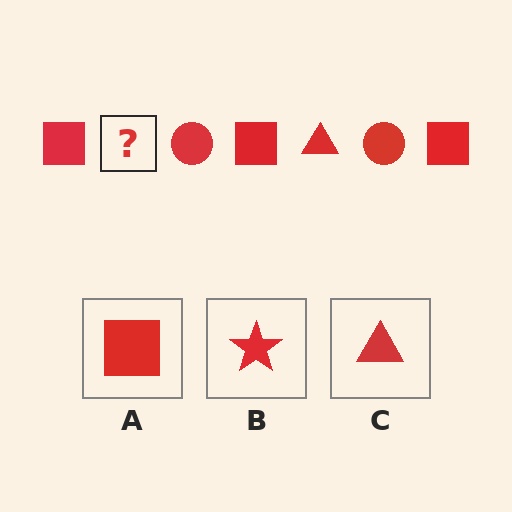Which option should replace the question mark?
Option C.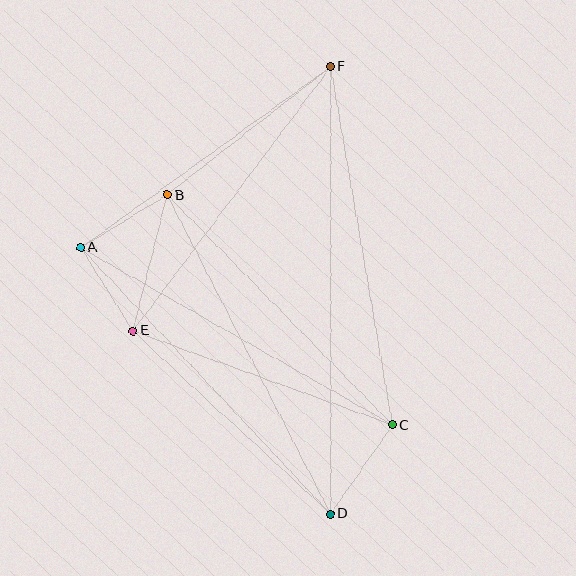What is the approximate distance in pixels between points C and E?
The distance between C and E is approximately 276 pixels.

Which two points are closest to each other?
Points A and E are closest to each other.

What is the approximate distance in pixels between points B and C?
The distance between B and C is approximately 322 pixels.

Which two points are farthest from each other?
Points D and F are farthest from each other.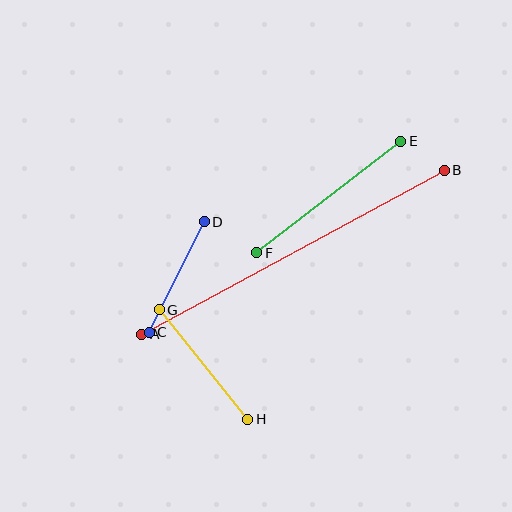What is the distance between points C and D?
The distance is approximately 124 pixels.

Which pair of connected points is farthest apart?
Points A and B are farthest apart.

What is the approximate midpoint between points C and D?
The midpoint is at approximately (177, 277) pixels.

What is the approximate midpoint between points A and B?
The midpoint is at approximately (293, 252) pixels.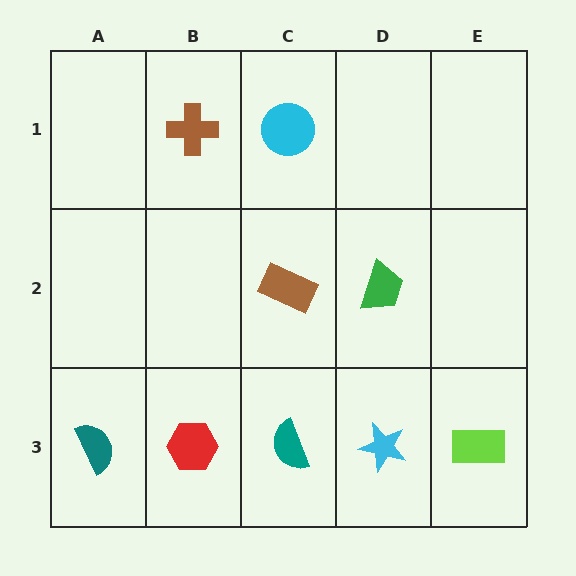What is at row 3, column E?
A lime rectangle.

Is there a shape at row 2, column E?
No, that cell is empty.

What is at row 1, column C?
A cyan circle.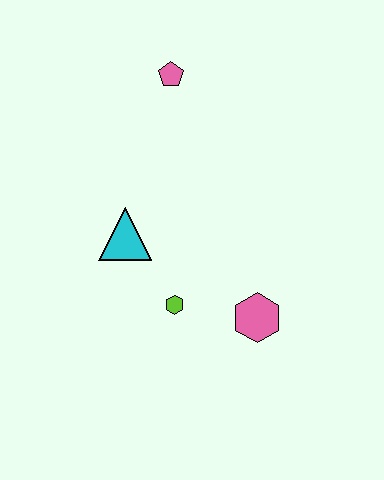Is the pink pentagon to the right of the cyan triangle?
Yes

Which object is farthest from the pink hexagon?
The pink pentagon is farthest from the pink hexagon.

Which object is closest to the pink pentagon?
The cyan triangle is closest to the pink pentagon.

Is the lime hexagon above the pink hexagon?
Yes